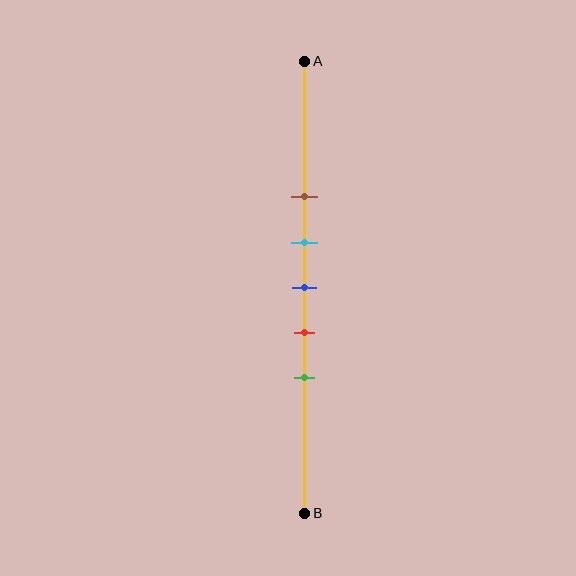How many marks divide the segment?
There are 5 marks dividing the segment.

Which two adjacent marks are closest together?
The cyan and blue marks are the closest adjacent pair.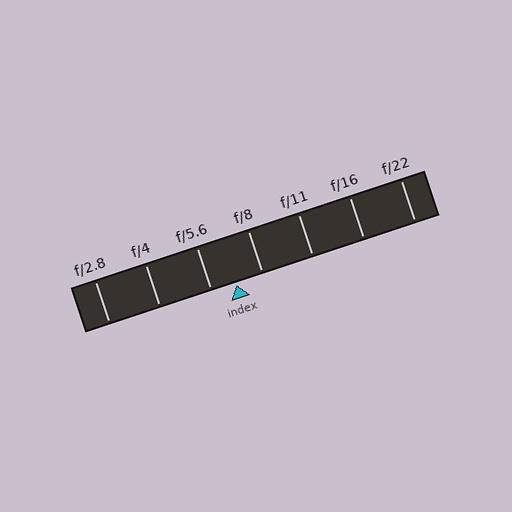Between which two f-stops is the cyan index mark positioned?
The index mark is between f/5.6 and f/8.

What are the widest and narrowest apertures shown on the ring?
The widest aperture shown is f/2.8 and the narrowest is f/22.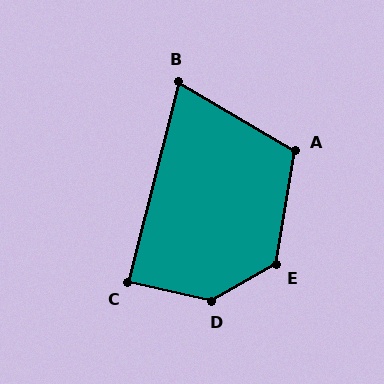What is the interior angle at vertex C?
Approximately 88 degrees (approximately right).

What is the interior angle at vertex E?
Approximately 129 degrees (obtuse).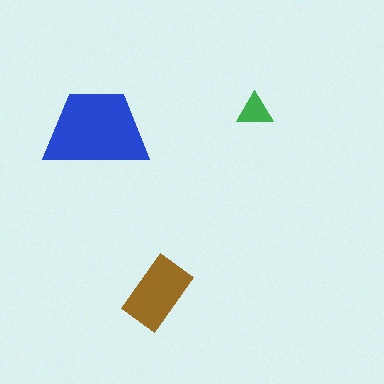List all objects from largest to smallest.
The blue trapezoid, the brown rectangle, the green triangle.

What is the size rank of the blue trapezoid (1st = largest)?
1st.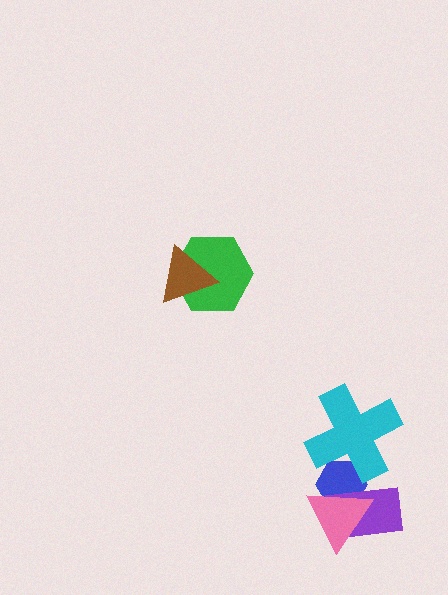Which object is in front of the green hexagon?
The brown triangle is in front of the green hexagon.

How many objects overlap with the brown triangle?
1 object overlaps with the brown triangle.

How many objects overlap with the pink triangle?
2 objects overlap with the pink triangle.